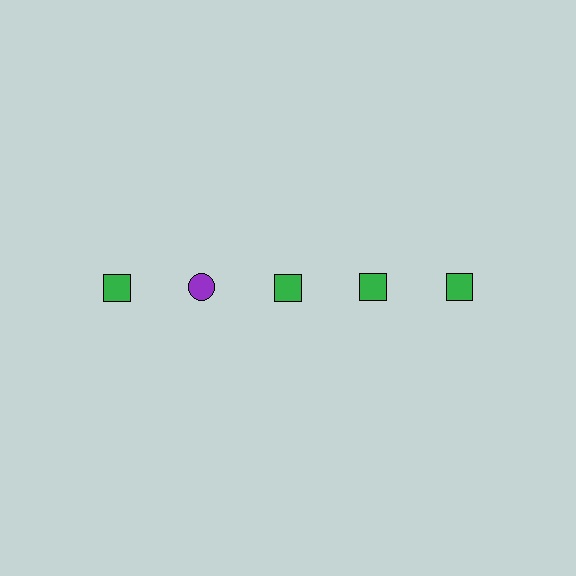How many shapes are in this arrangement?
There are 5 shapes arranged in a grid pattern.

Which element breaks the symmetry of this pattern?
The purple circle in the top row, second from left column breaks the symmetry. All other shapes are green squares.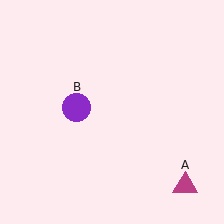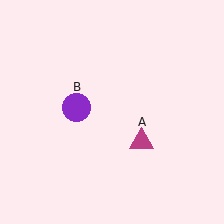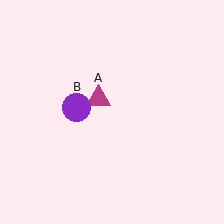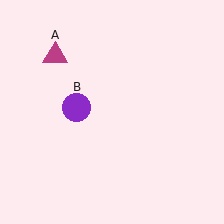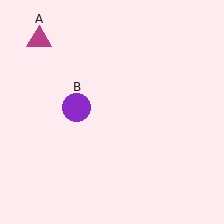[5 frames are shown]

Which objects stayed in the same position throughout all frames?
Purple circle (object B) remained stationary.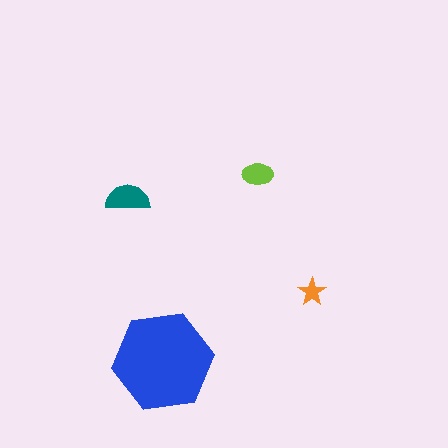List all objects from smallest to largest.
The orange star, the lime ellipse, the teal semicircle, the blue hexagon.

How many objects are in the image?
There are 4 objects in the image.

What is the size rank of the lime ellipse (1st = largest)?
3rd.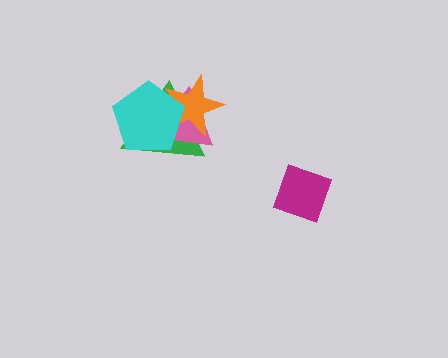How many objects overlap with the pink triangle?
3 objects overlap with the pink triangle.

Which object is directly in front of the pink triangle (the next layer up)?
The orange star is directly in front of the pink triangle.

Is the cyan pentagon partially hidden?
No, no other shape covers it.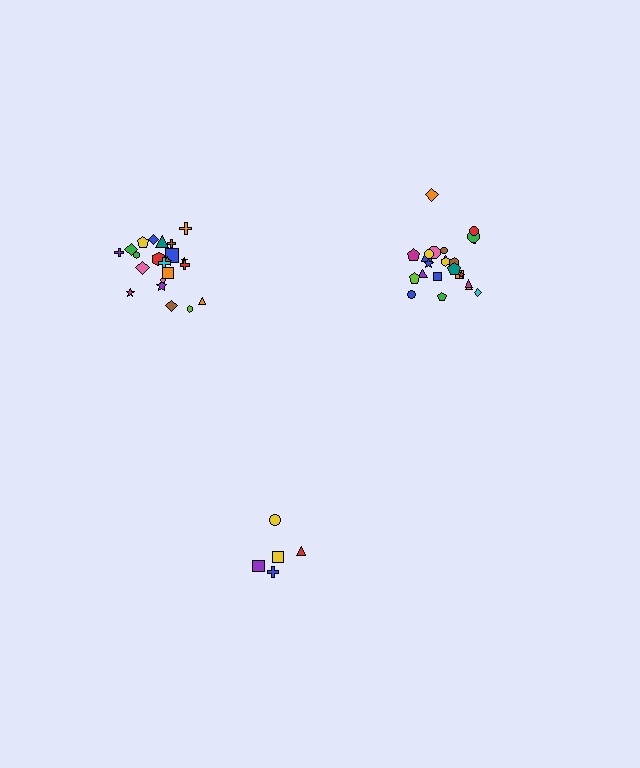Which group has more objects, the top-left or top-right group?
The top-right group.